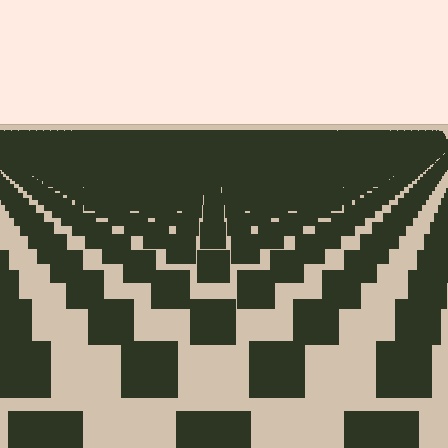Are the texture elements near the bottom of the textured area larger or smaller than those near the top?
Larger. Near the bottom, elements are closer to the viewer and appear at a bigger on-screen size.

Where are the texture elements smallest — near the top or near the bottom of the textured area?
Near the top.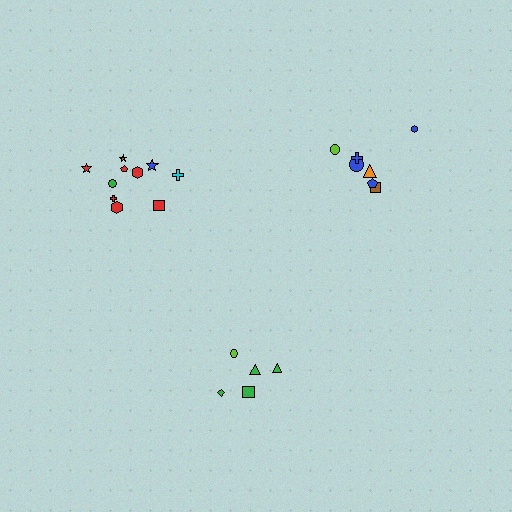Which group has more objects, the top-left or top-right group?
The top-left group.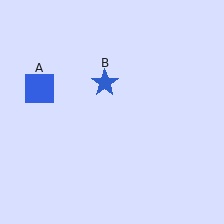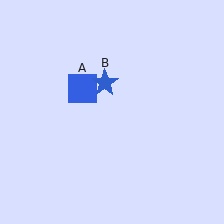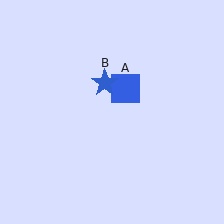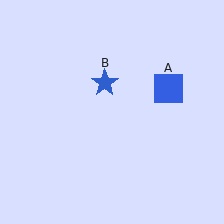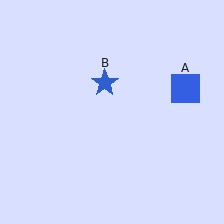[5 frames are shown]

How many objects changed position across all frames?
1 object changed position: blue square (object A).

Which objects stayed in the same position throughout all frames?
Blue star (object B) remained stationary.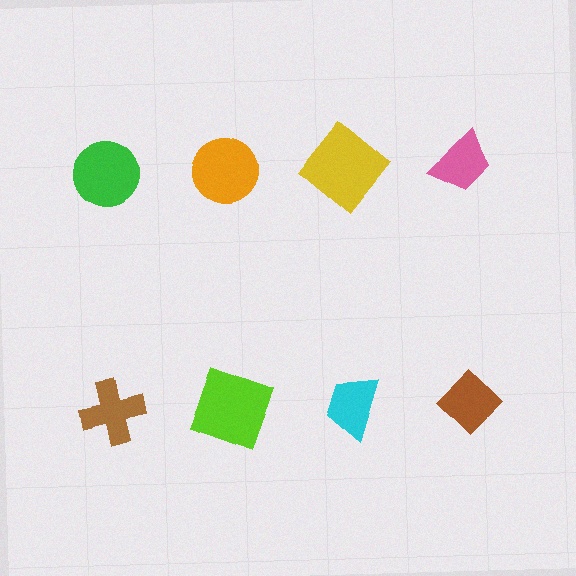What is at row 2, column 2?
A lime square.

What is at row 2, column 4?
A brown diamond.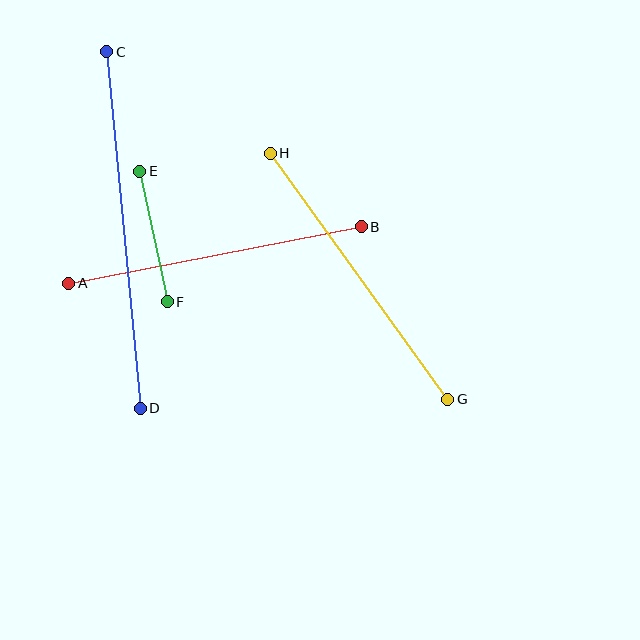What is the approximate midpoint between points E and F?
The midpoint is at approximately (153, 237) pixels.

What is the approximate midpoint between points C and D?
The midpoint is at approximately (123, 230) pixels.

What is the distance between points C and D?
The distance is approximately 358 pixels.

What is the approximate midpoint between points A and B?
The midpoint is at approximately (215, 255) pixels.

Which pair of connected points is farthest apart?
Points C and D are farthest apart.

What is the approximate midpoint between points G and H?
The midpoint is at approximately (359, 276) pixels.